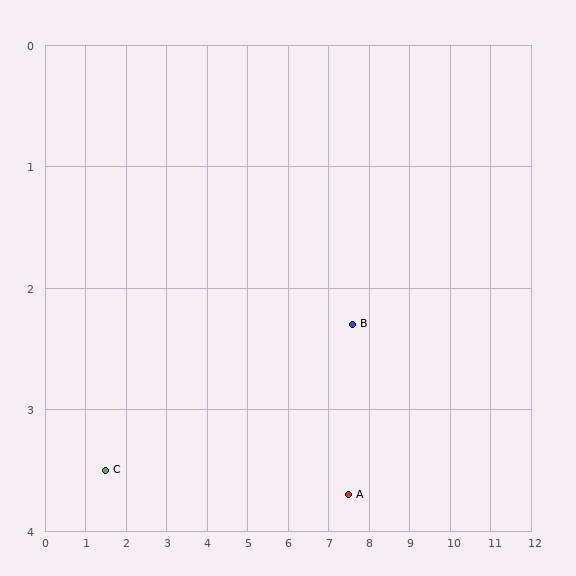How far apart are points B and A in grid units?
Points B and A are about 1.4 grid units apart.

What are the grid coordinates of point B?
Point B is at approximately (7.6, 2.3).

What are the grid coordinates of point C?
Point C is at approximately (1.5, 3.5).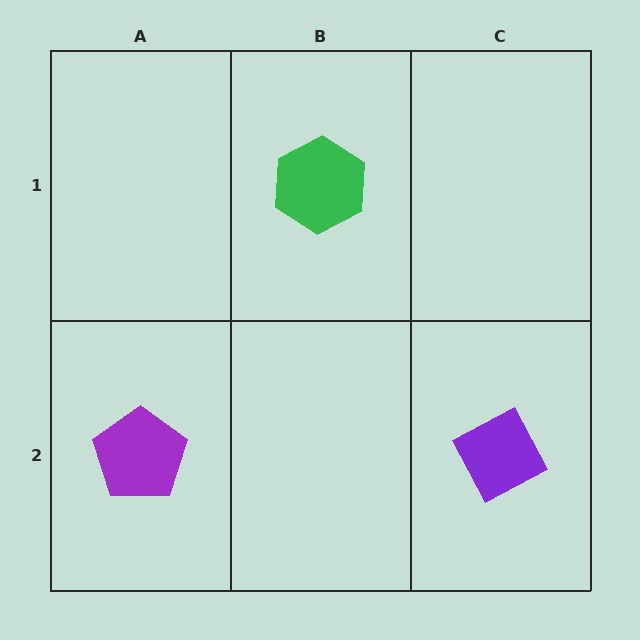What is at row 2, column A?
A purple pentagon.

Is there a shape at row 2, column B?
No, that cell is empty.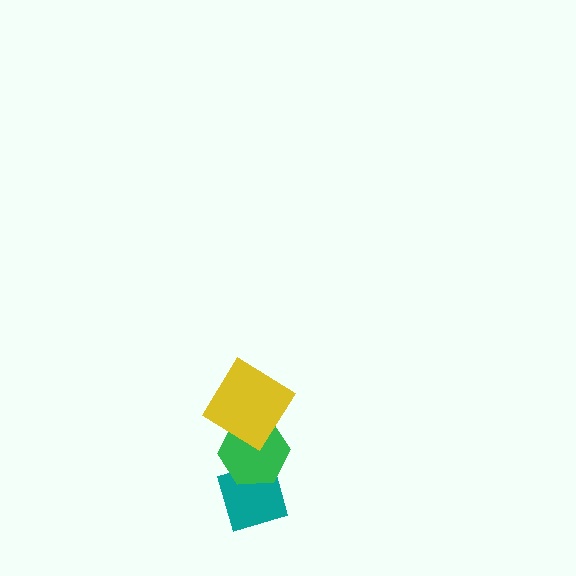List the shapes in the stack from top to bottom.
From top to bottom: the yellow diamond, the green hexagon, the teal diamond.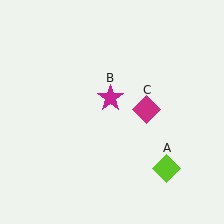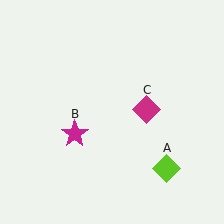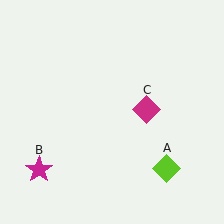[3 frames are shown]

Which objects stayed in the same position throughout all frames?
Lime diamond (object A) and magenta diamond (object C) remained stationary.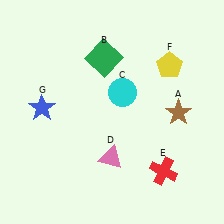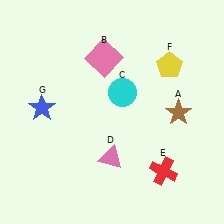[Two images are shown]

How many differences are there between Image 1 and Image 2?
There is 1 difference between the two images.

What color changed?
The square (B) changed from green in Image 1 to pink in Image 2.